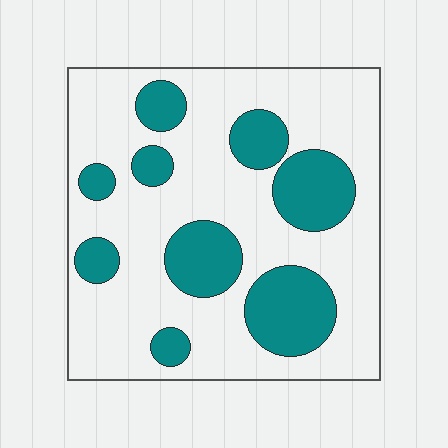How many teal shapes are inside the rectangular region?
9.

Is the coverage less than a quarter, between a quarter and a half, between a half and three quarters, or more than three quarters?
Between a quarter and a half.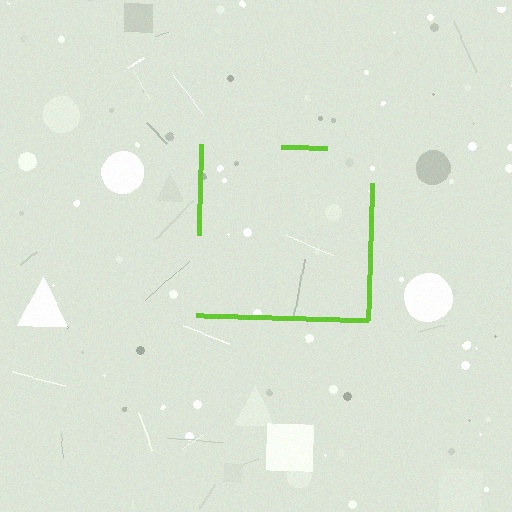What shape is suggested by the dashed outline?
The dashed outline suggests a square.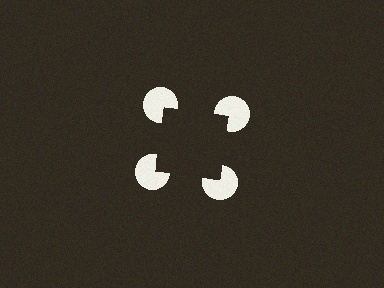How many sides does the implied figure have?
4 sides.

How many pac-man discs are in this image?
There are 4 — one at each vertex of the illusory square.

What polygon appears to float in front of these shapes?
An illusory square — its edges are inferred from the aligned wedge cuts in the pac-man discs, not physically drawn.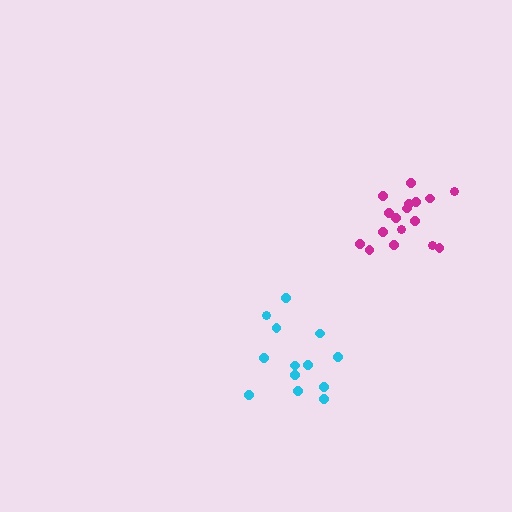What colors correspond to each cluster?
The clusters are colored: magenta, cyan.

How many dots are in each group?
Group 1: 17 dots, Group 2: 13 dots (30 total).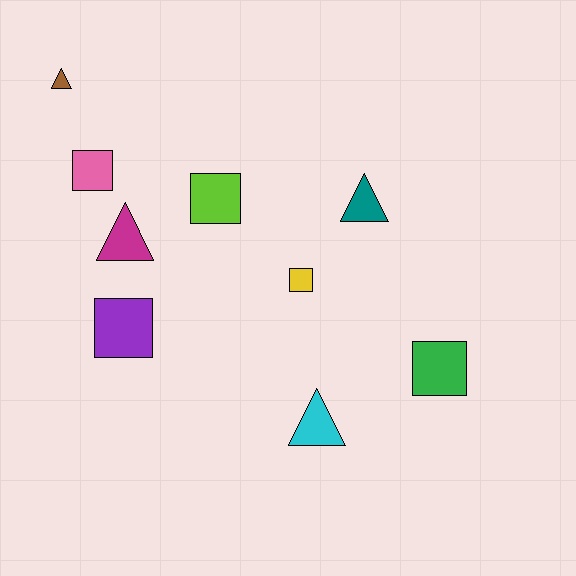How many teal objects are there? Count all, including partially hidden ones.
There is 1 teal object.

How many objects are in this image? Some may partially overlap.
There are 9 objects.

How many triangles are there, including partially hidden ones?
There are 4 triangles.